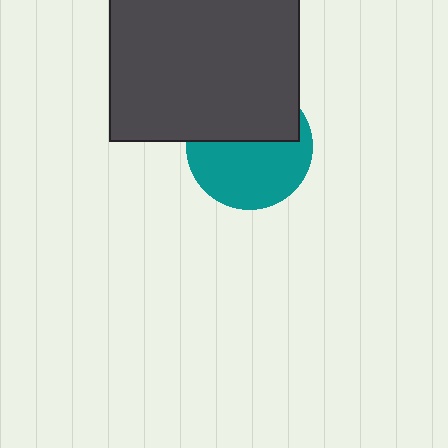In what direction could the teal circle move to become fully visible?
The teal circle could move down. That would shift it out from behind the dark gray square entirely.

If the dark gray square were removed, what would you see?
You would see the complete teal circle.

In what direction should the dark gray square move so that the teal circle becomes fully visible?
The dark gray square should move up. That is the shortest direction to clear the overlap and leave the teal circle fully visible.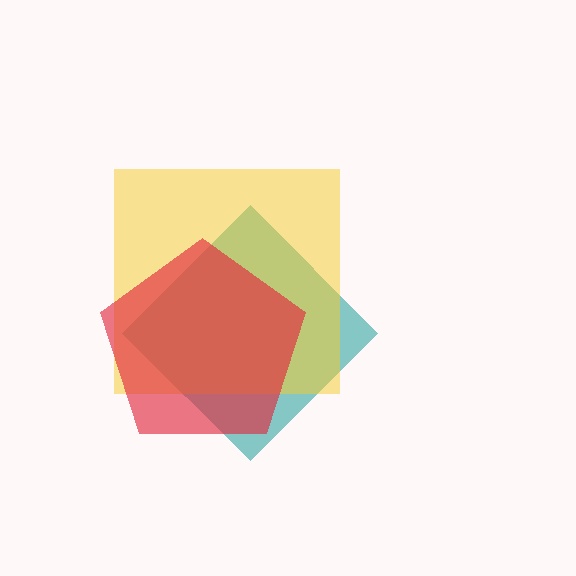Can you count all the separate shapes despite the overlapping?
Yes, there are 3 separate shapes.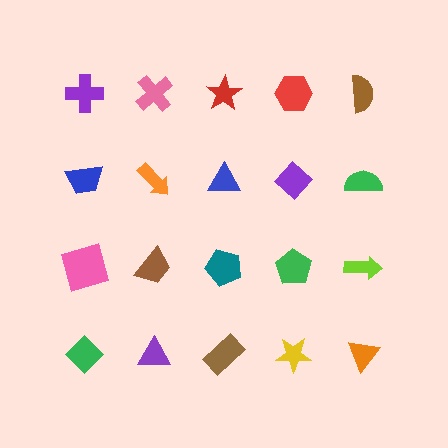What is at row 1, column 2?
A pink cross.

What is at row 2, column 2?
An orange arrow.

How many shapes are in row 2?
5 shapes.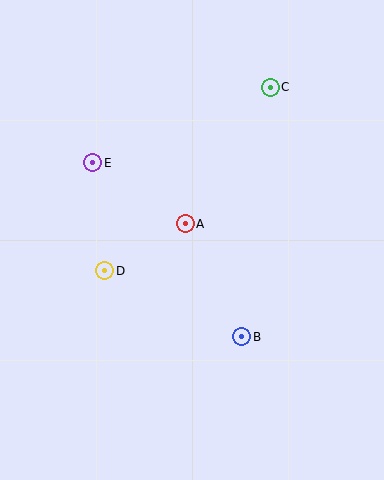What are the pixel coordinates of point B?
Point B is at (242, 337).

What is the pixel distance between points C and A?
The distance between C and A is 161 pixels.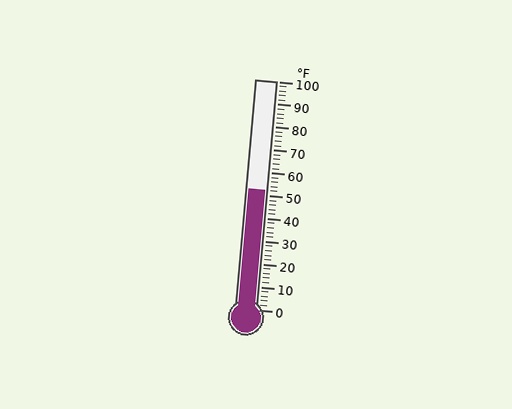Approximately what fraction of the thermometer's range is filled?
The thermometer is filled to approximately 50% of its range.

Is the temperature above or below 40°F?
The temperature is above 40°F.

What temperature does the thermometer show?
The thermometer shows approximately 52°F.